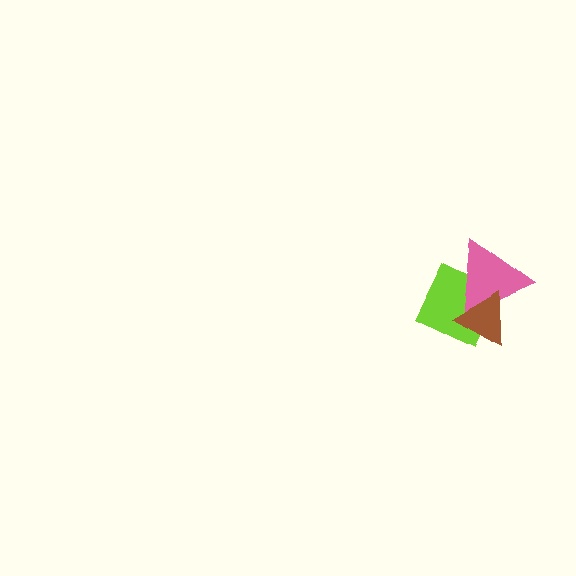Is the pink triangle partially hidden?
Yes, it is partially covered by another shape.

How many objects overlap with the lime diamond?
2 objects overlap with the lime diamond.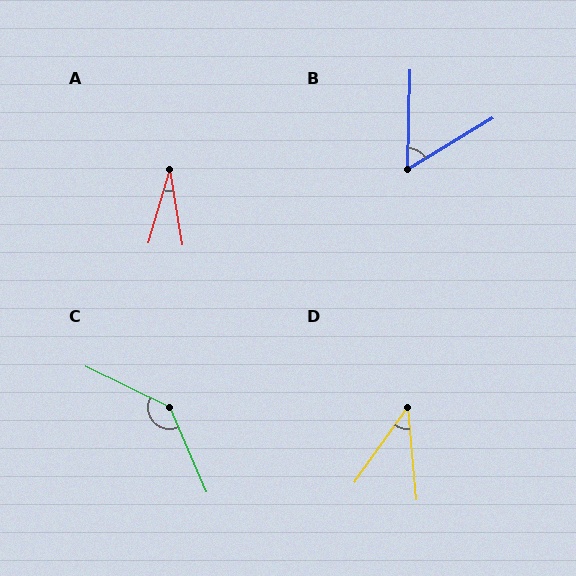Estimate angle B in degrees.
Approximately 57 degrees.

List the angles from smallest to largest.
A (25°), D (41°), B (57°), C (139°).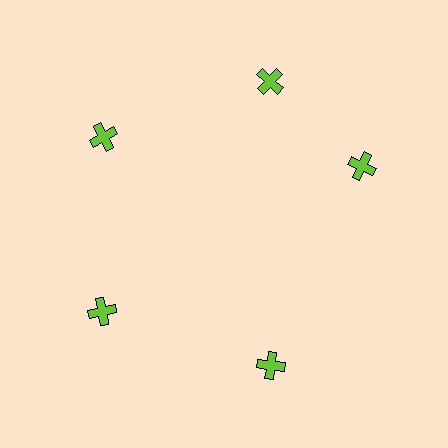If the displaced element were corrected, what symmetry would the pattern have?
It would have 5-fold rotational symmetry — the pattern would map onto itself every 72 degrees.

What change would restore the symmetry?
The symmetry would be restored by rotating it back into even spacing with its neighbors so that all 5 crosses sit at equal angles and equal distance from the center.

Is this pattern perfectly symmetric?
No. The 5 lime crosses are arranged in a ring, but one element near the 3 o'clock position is rotated out of alignment along the ring, breaking the 5-fold rotational symmetry.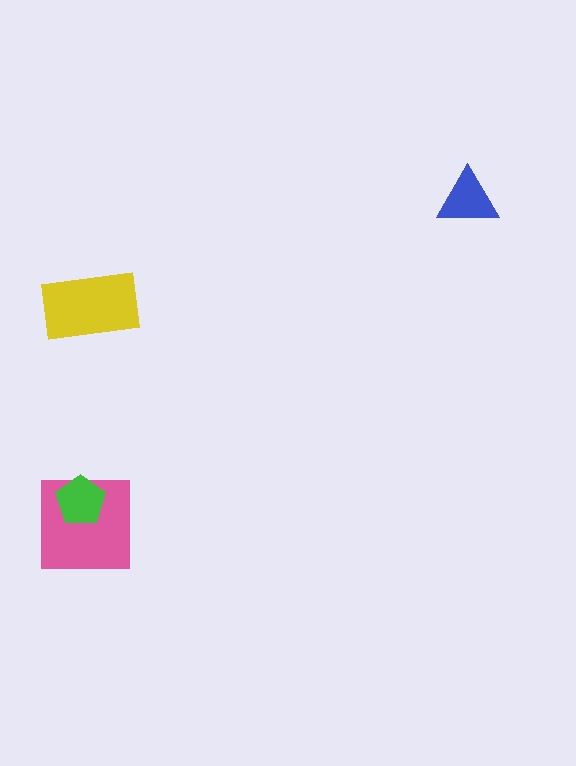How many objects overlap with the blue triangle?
0 objects overlap with the blue triangle.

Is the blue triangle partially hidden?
No, no other shape covers it.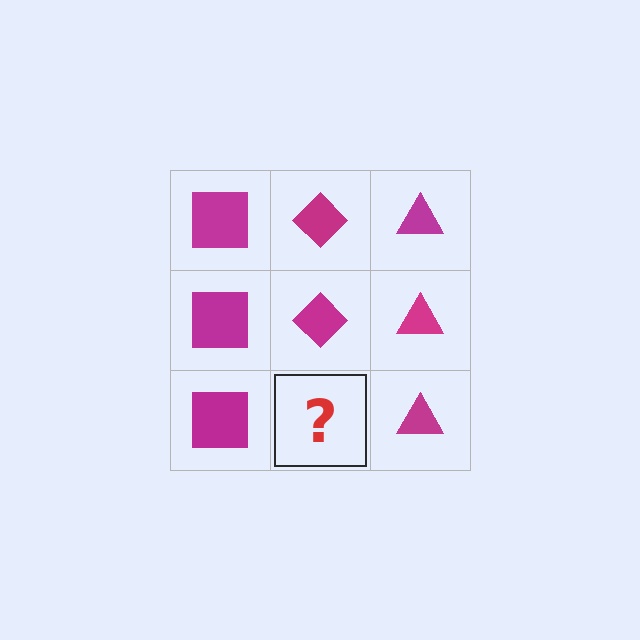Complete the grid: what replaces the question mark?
The question mark should be replaced with a magenta diamond.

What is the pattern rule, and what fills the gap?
The rule is that each column has a consistent shape. The gap should be filled with a magenta diamond.